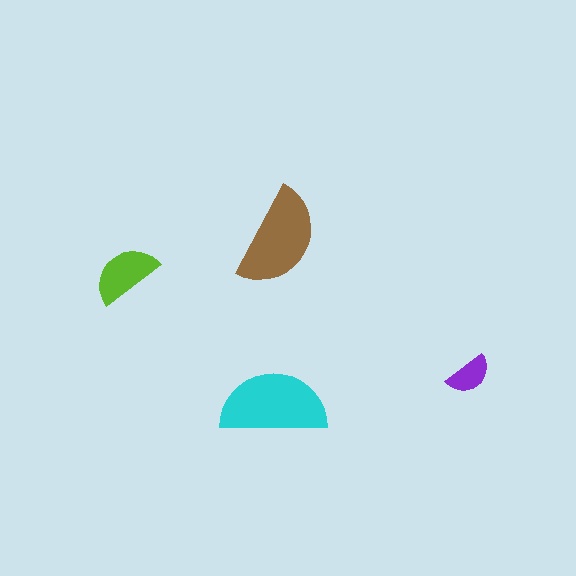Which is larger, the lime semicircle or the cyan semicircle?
The cyan one.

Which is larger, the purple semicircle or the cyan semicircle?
The cyan one.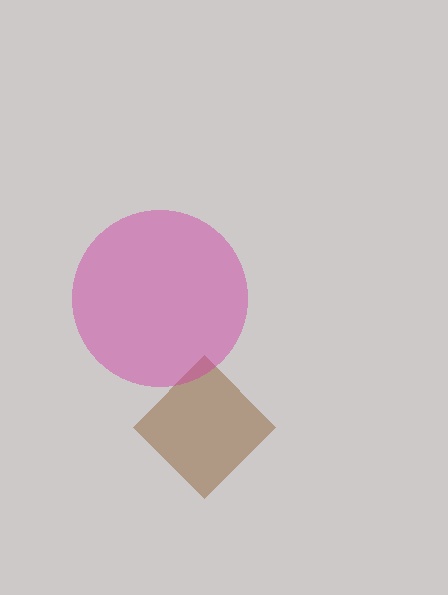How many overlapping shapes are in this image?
There are 2 overlapping shapes in the image.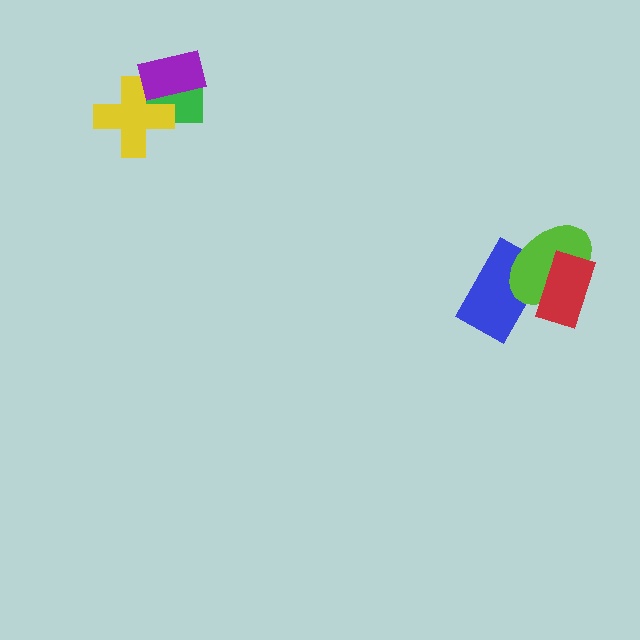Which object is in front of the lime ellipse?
The red rectangle is in front of the lime ellipse.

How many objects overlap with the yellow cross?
2 objects overlap with the yellow cross.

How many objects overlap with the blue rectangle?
2 objects overlap with the blue rectangle.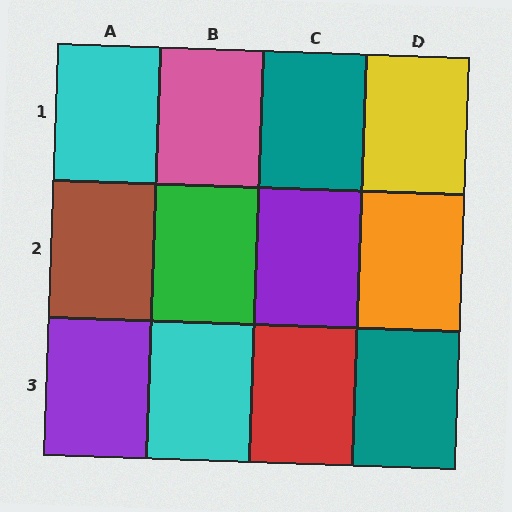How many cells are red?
1 cell is red.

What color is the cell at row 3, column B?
Cyan.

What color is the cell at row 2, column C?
Purple.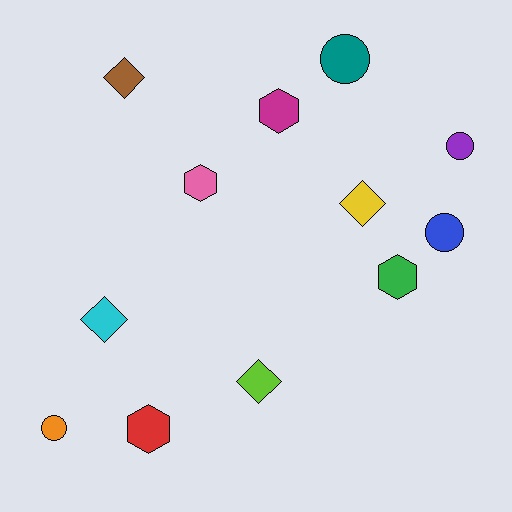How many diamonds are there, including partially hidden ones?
There are 4 diamonds.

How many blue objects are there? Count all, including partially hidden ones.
There is 1 blue object.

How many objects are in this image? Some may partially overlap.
There are 12 objects.